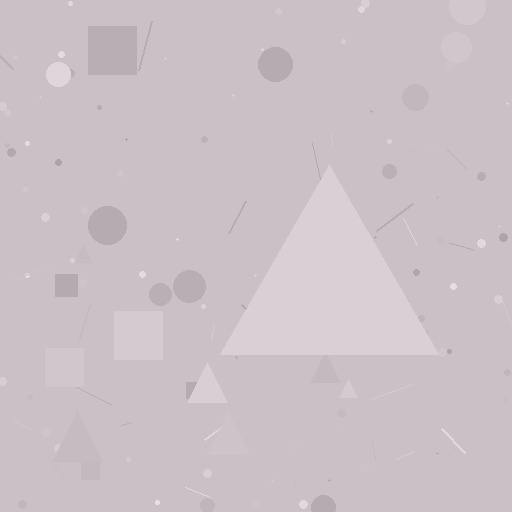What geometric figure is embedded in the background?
A triangle is embedded in the background.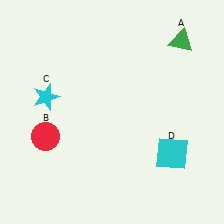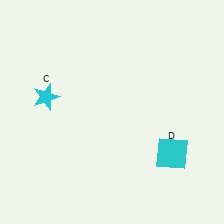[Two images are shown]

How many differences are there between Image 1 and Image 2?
There are 2 differences between the two images.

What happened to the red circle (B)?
The red circle (B) was removed in Image 2. It was in the bottom-left area of Image 1.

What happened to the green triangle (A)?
The green triangle (A) was removed in Image 2. It was in the top-right area of Image 1.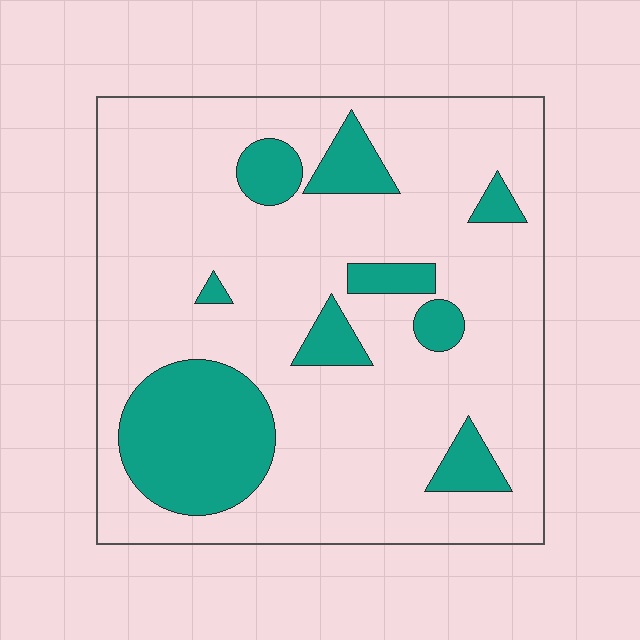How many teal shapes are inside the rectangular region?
9.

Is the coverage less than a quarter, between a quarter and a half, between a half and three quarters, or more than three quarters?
Less than a quarter.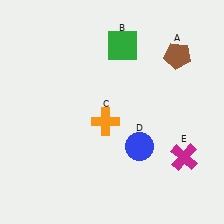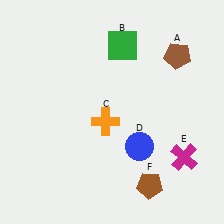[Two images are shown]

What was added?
A brown pentagon (F) was added in Image 2.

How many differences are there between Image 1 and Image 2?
There is 1 difference between the two images.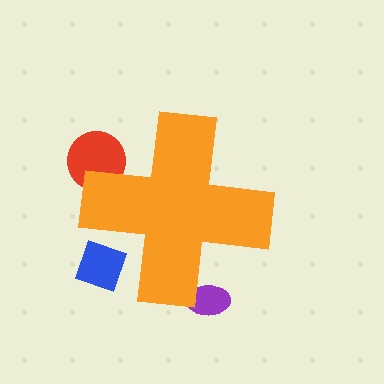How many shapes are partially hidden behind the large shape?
3 shapes are partially hidden.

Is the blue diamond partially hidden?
Yes, the blue diamond is partially hidden behind the orange cross.